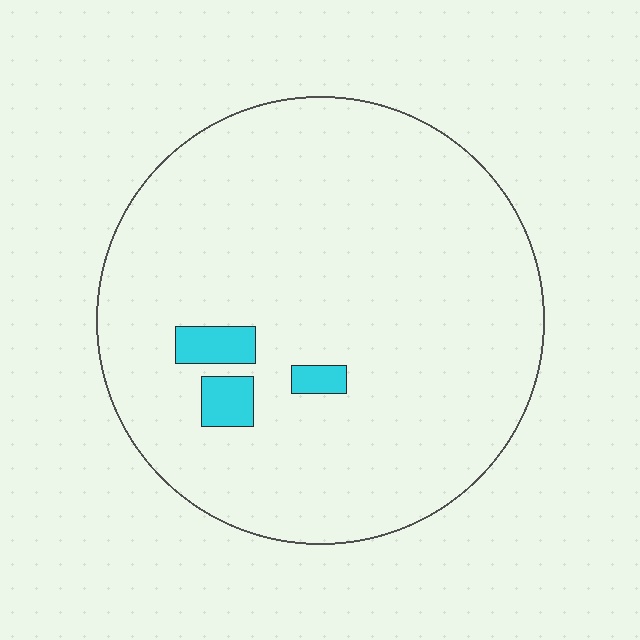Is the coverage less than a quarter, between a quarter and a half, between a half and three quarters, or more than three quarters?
Less than a quarter.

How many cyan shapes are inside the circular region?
3.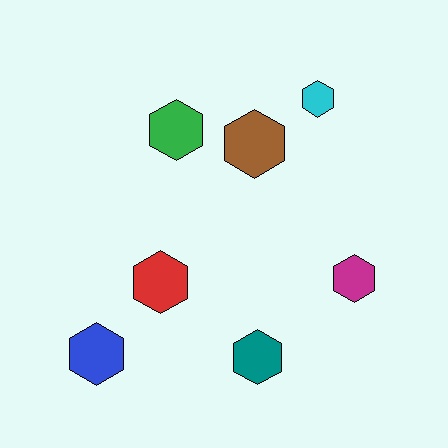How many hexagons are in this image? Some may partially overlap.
There are 7 hexagons.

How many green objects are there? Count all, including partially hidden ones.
There is 1 green object.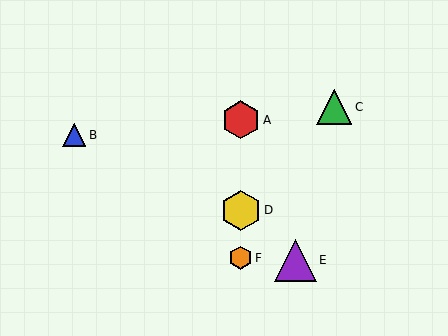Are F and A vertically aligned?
Yes, both are at x≈241.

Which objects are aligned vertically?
Objects A, D, F are aligned vertically.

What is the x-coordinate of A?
Object A is at x≈241.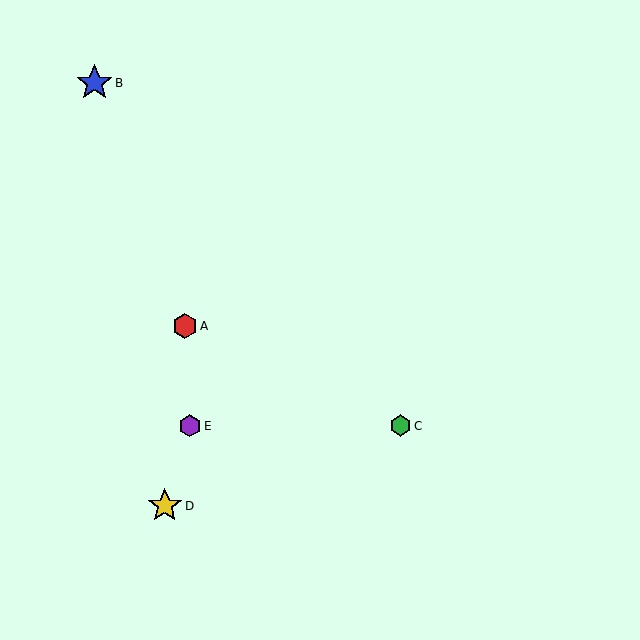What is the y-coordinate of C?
Object C is at y≈426.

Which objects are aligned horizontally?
Objects C, E are aligned horizontally.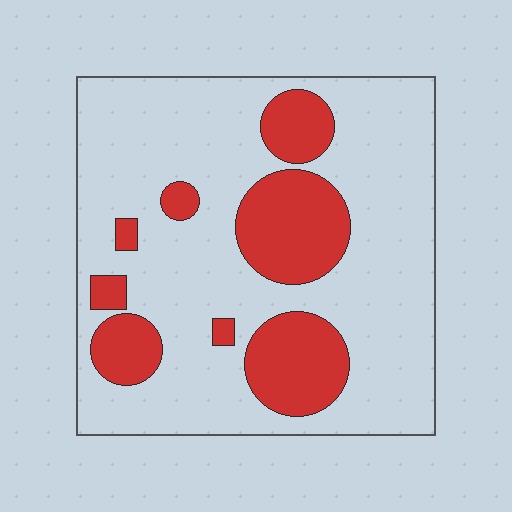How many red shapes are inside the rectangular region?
8.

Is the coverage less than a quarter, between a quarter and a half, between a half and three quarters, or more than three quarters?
Less than a quarter.